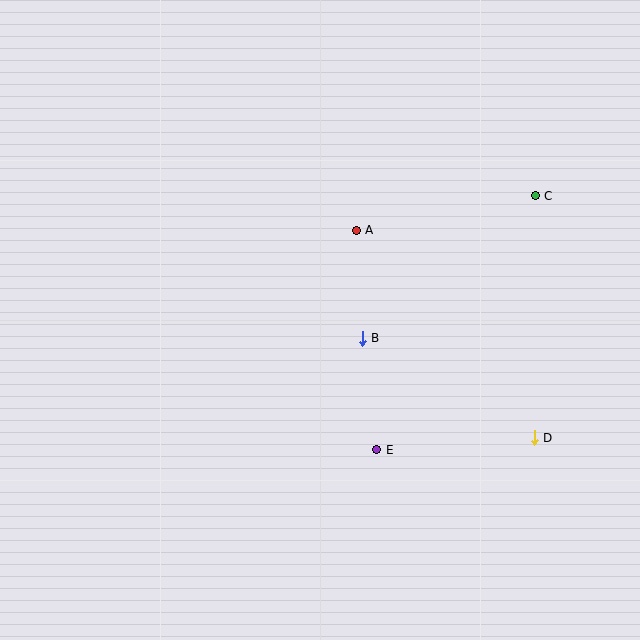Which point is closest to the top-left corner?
Point A is closest to the top-left corner.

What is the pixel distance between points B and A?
The distance between B and A is 108 pixels.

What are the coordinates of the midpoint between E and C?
The midpoint between E and C is at (456, 323).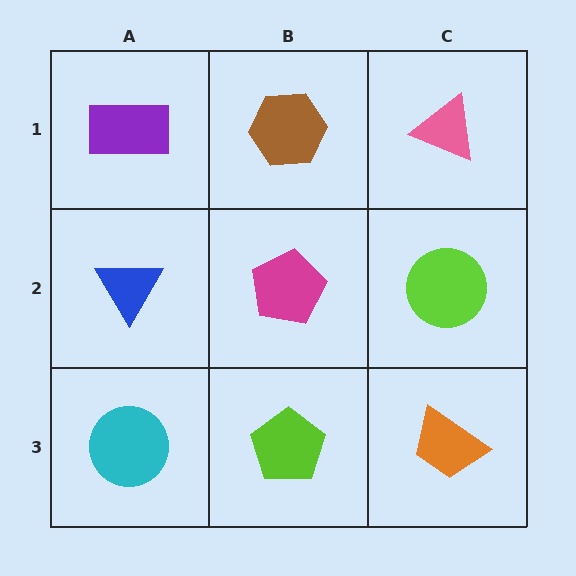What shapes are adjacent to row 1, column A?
A blue triangle (row 2, column A), a brown hexagon (row 1, column B).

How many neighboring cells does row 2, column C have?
3.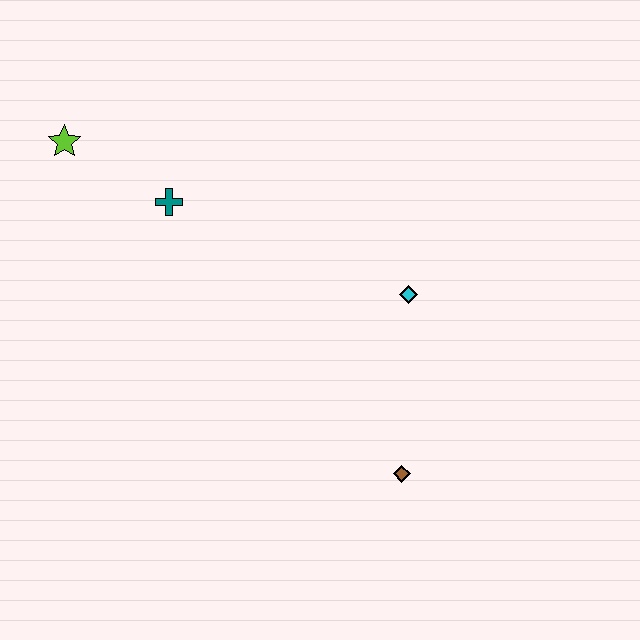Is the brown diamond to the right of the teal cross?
Yes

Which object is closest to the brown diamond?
The cyan diamond is closest to the brown diamond.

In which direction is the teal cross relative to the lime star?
The teal cross is to the right of the lime star.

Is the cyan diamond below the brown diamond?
No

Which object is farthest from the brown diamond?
The lime star is farthest from the brown diamond.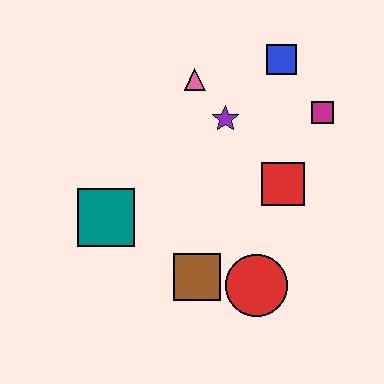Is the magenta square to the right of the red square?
Yes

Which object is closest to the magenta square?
The blue square is closest to the magenta square.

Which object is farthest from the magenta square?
The teal square is farthest from the magenta square.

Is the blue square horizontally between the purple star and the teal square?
No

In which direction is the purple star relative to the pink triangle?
The purple star is below the pink triangle.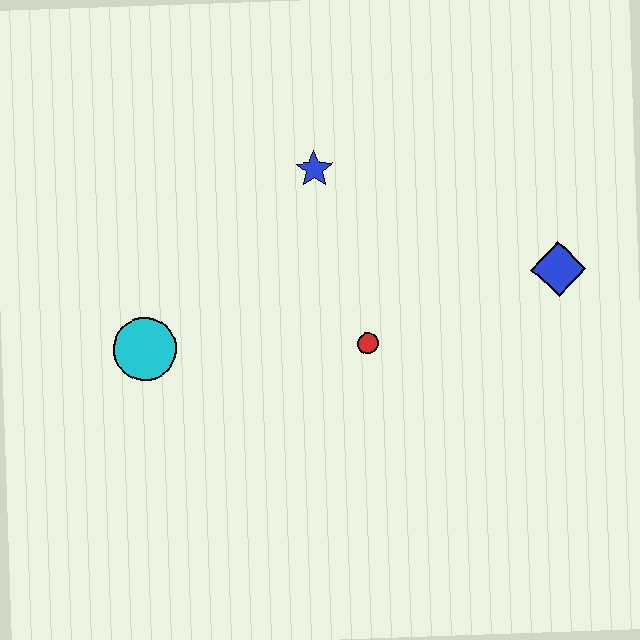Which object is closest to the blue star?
The red circle is closest to the blue star.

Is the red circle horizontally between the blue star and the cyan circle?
No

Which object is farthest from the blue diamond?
The cyan circle is farthest from the blue diamond.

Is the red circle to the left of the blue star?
No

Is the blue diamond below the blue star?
Yes